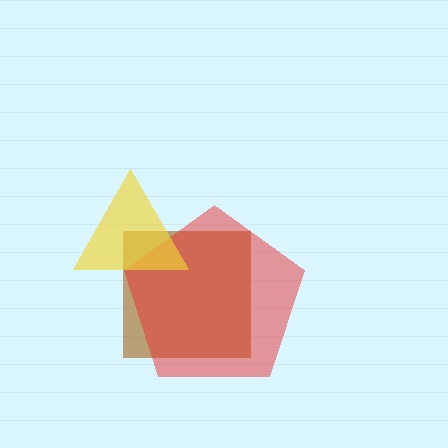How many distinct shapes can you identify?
There are 3 distinct shapes: a brown square, a red pentagon, a yellow triangle.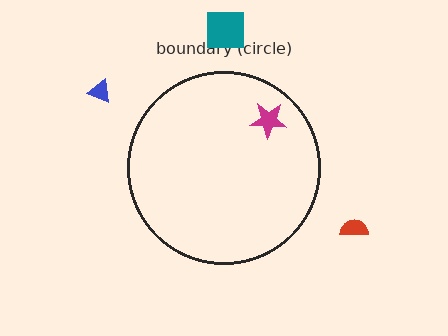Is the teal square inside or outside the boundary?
Outside.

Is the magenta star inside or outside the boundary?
Inside.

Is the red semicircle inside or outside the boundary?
Outside.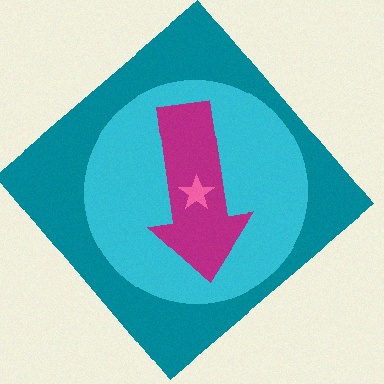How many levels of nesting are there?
4.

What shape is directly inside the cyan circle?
The magenta arrow.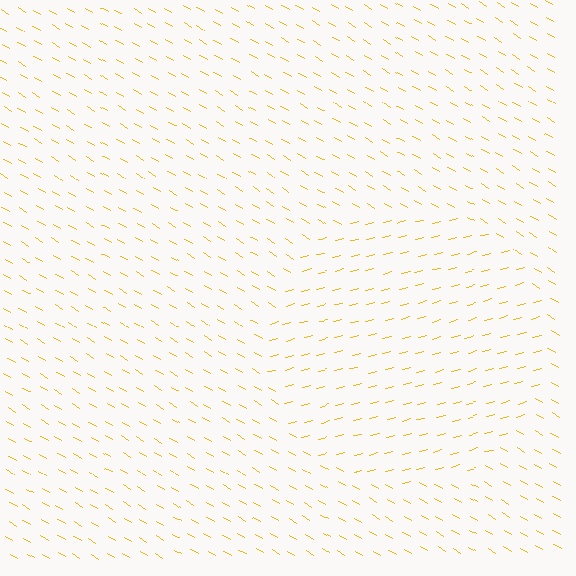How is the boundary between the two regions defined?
The boundary is defined purely by a change in line orientation (approximately 45 degrees difference). All lines are the same color and thickness.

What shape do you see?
I see a circle.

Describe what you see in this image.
The image is filled with small yellow line segments. A circle region in the image has lines oriented differently from the surrounding lines, creating a visible texture boundary.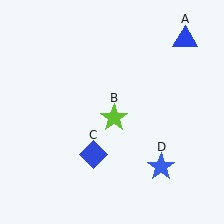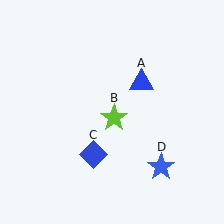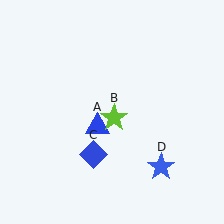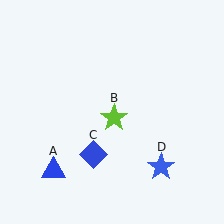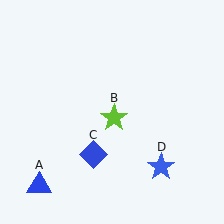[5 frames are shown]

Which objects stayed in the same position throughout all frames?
Lime star (object B) and blue diamond (object C) and blue star (object D) remained stationary.